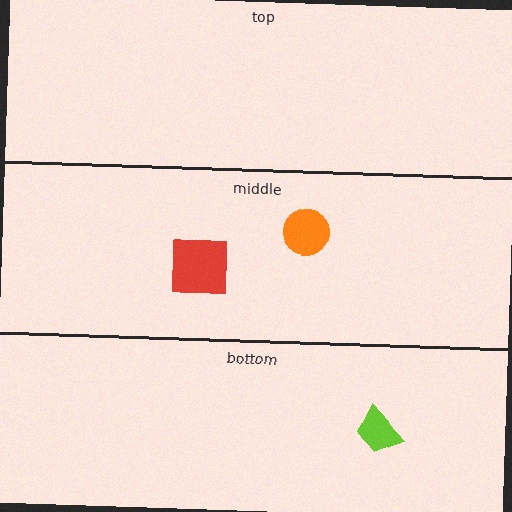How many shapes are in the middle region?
2.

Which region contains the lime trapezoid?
The bottom region.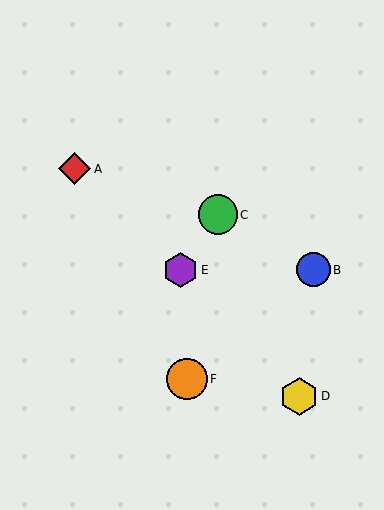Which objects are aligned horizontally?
Objects B, E are aligned horizontally.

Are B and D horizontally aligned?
No, B is at y≈270 and D is at y≈396.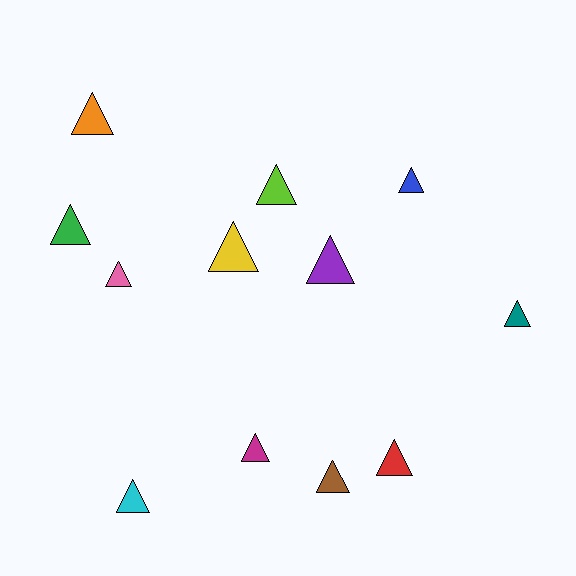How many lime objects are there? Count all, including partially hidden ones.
There is 1 lime object.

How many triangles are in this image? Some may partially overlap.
There are 12 triangles.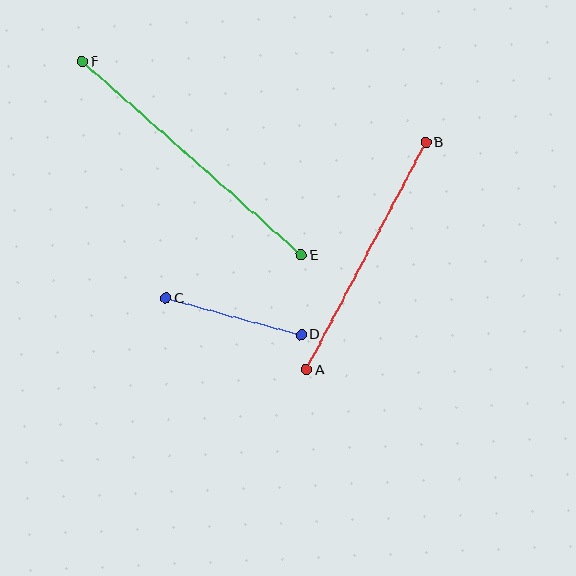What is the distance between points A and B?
The distance is approximately 257 pixels.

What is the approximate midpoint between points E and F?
The midpoint is at approximately (192, 158) pixels.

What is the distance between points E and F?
The distance is approximately 292 pixels.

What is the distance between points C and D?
The distance is approximately 140 pixels.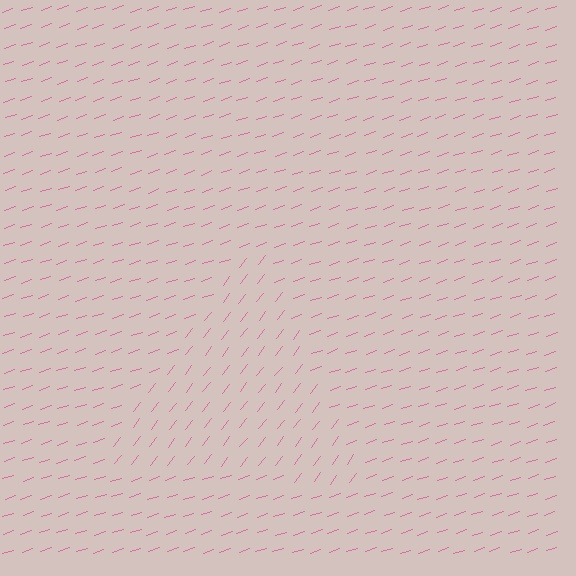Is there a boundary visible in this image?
Yes, there is a texture boundary formed by a change in line orientation.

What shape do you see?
I see a triangle.